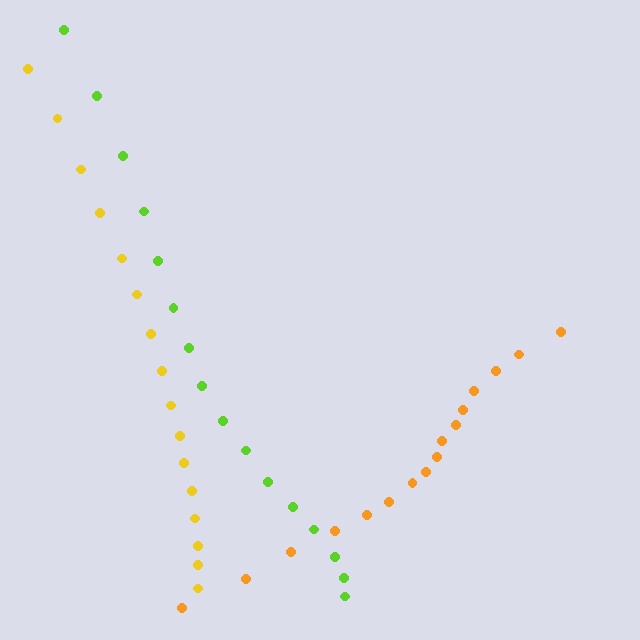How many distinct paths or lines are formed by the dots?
There are 3 distinct paths.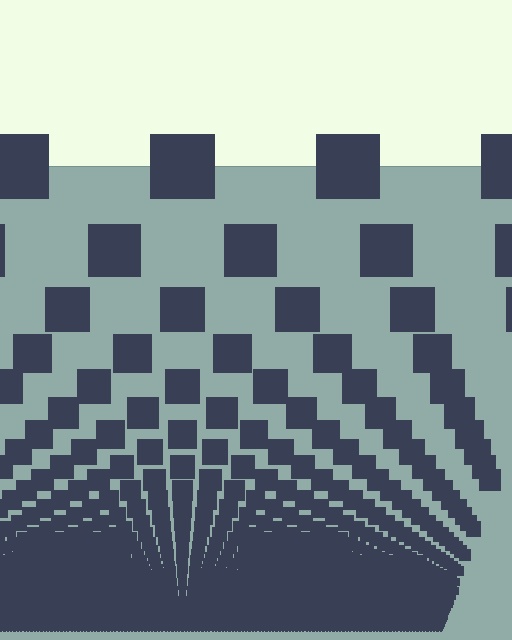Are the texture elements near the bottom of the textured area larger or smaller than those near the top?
Smaller. The gradient is inverted — elements near the bottom are smaller and denser.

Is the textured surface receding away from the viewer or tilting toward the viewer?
The surface appears to tilt toward the viewer. Texture elements get larger and sparser toward the top.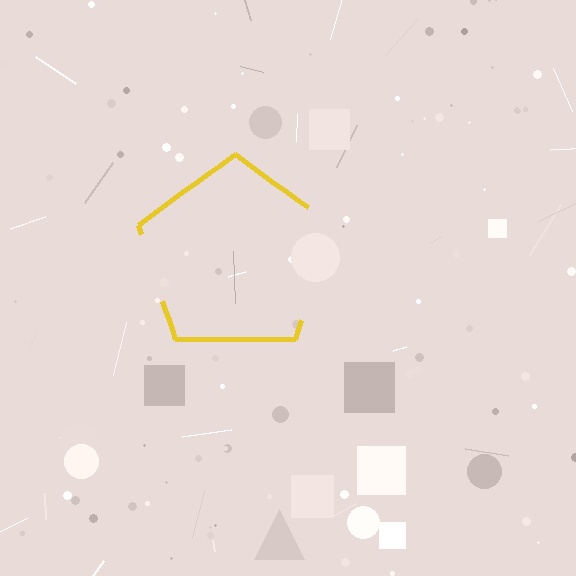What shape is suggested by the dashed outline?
The dashed outline suggests a pentagon.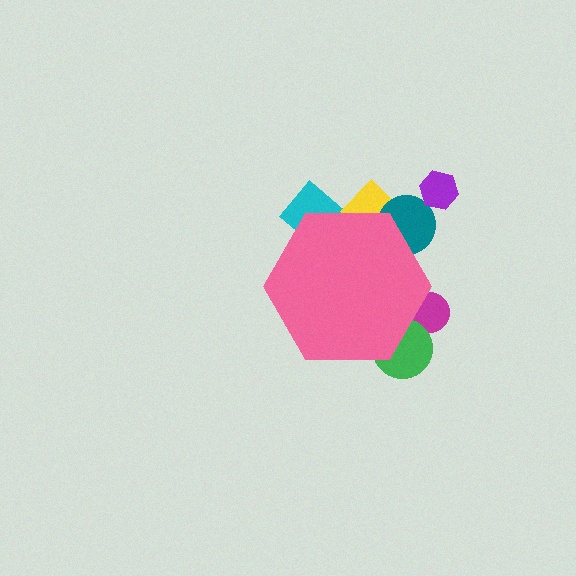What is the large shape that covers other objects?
A pink hexagon.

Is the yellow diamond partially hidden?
Yes, the yellow diamond is partially hidden behind the pink hexagon.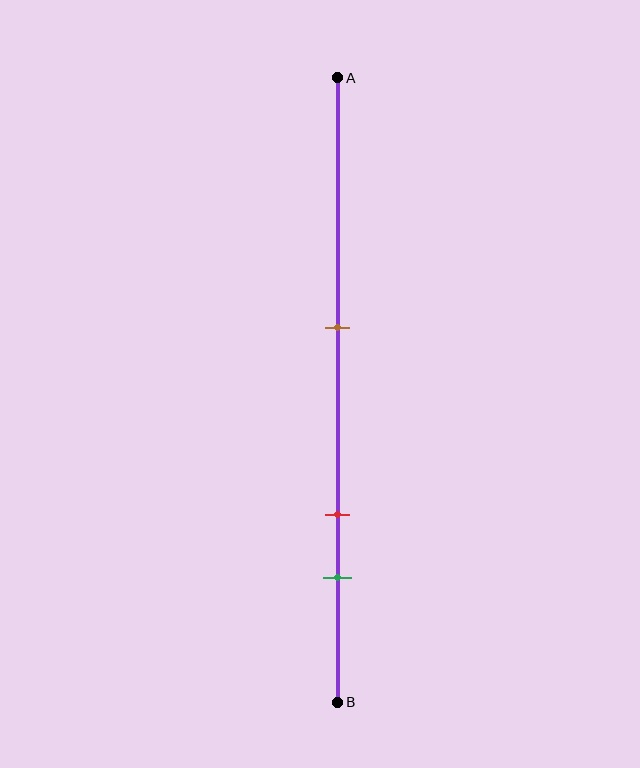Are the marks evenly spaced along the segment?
No, the marks are not evenly spaced.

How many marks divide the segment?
There are 3 marks dividing the segment.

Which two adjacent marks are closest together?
The red and green marks are the closest adjacent pair.